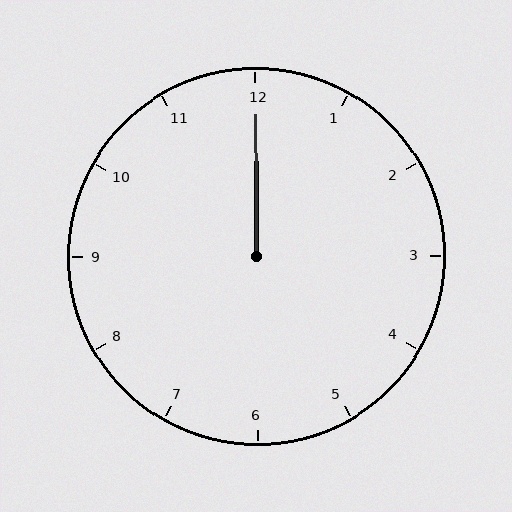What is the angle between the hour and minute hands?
Approximately 0 degrees.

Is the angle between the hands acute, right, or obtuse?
It is acute.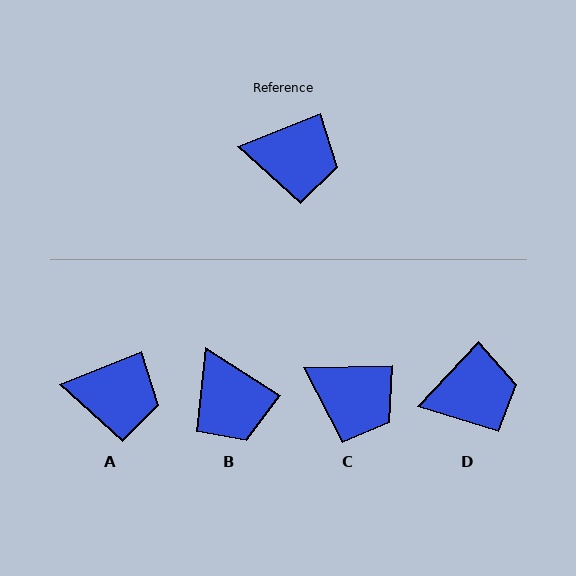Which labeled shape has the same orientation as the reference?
A.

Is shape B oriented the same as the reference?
No, it is off by about 54 degrees.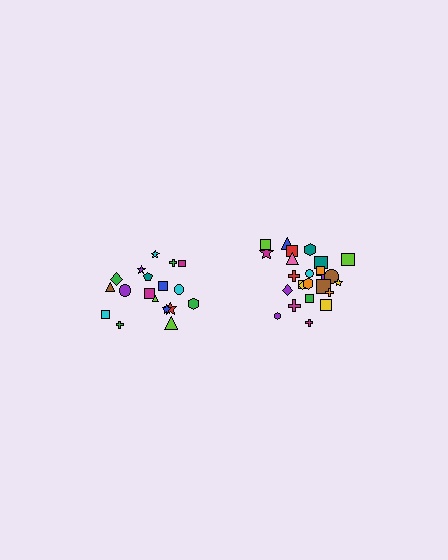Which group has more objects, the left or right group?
The right group.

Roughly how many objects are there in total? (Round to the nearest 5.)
Roughly 45 objects in total.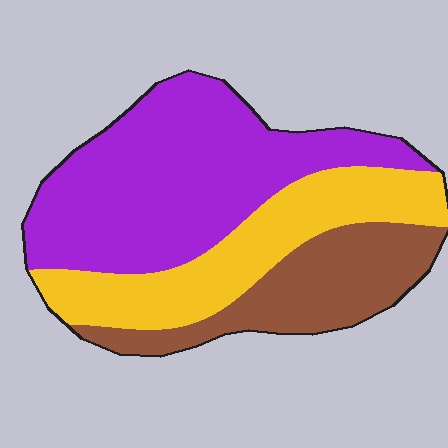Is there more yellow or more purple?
Purple.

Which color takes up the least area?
Brown, at roughly 25%.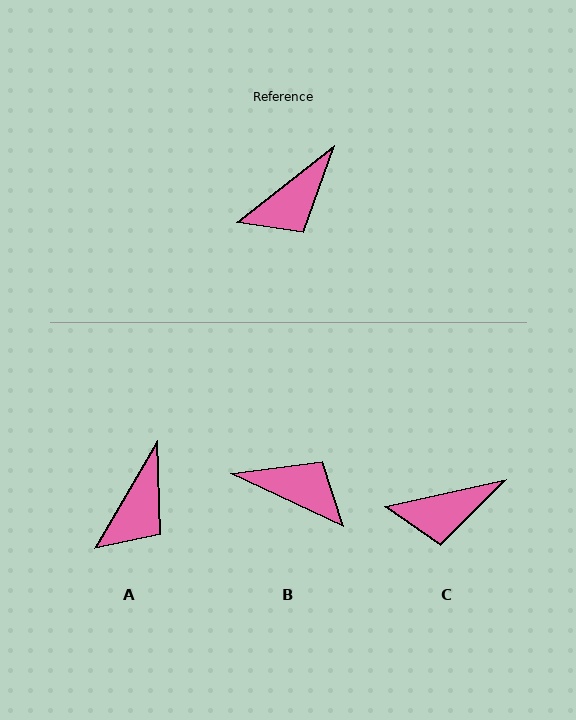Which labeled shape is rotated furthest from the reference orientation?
B, about 116 degrees away.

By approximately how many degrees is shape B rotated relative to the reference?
Approximately 116 degrees counter-clockwise.